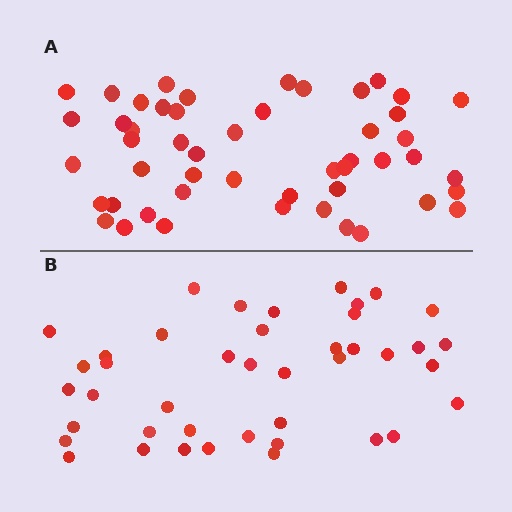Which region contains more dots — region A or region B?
Region A (the top region) has more dots.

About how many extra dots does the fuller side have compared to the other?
Region A has roughly 8 or so more dots than region B.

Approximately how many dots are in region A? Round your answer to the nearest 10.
About 50 dots.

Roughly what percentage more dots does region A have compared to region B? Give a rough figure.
About 20% more.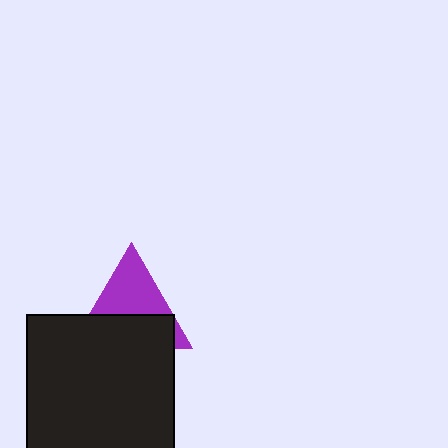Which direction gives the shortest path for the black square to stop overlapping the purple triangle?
Moving down gives the shortest separation.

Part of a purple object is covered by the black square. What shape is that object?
It is a triangle.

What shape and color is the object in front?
The object in front is a black square.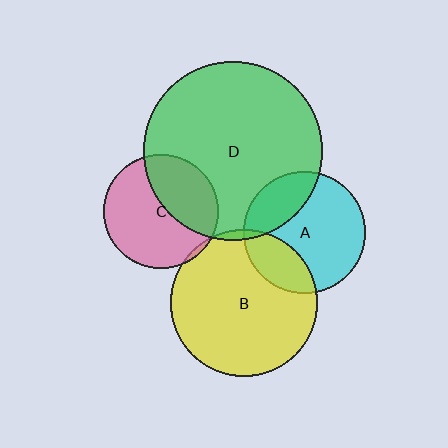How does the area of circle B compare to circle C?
Approximately 1.7 times.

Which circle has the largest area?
Circle D (green).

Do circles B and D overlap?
Yes.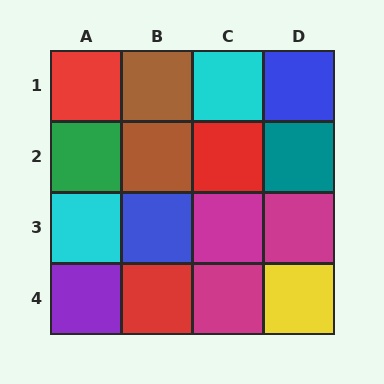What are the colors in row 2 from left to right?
Green, brown, red, teal.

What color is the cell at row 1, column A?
Red.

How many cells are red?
3 cells are red.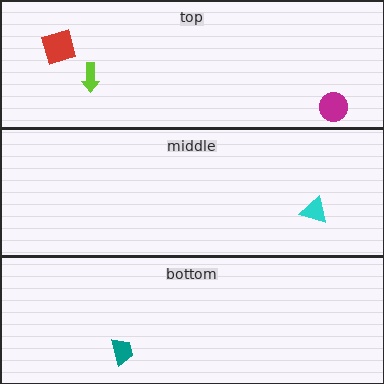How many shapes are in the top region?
3.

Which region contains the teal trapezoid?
The bottom region.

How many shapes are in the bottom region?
1.